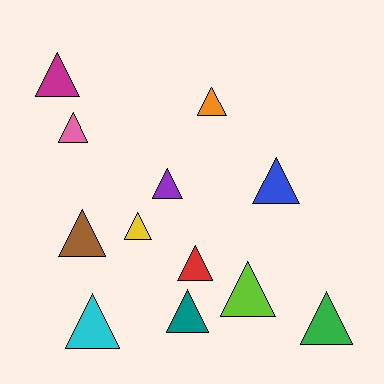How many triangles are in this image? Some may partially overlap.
There are 12 triangles.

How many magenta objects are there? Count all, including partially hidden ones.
There is 1 magenta object.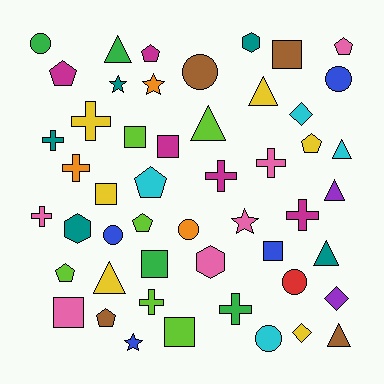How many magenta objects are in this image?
There are 5 magenta objects.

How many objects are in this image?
There are 50 objects.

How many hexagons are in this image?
There are 3 hexagons.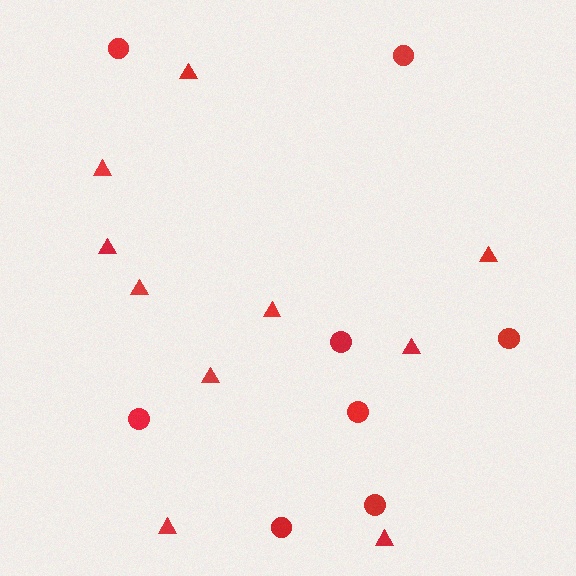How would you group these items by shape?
There are 2 groups: one group of circles (8) and one group of triangles (10).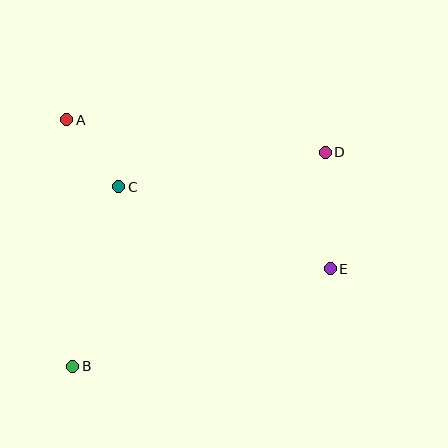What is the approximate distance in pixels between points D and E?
The distance between D and E is approximately 117 pixels.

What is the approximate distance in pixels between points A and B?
The distance between A and B is approximately 246 pixels.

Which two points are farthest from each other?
Points B and D are farthest from each other.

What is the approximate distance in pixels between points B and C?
The distance between B and C is approximately 185 pixels.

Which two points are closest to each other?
Points A and C are closest to each other.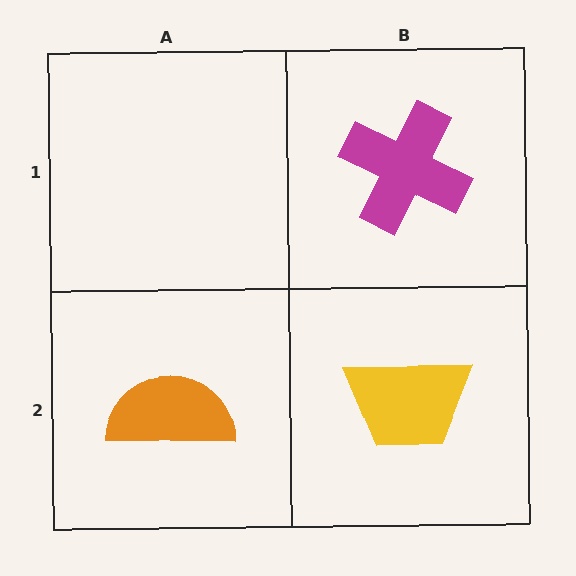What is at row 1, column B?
A magenta cross.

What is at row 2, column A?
An orange semicircle.